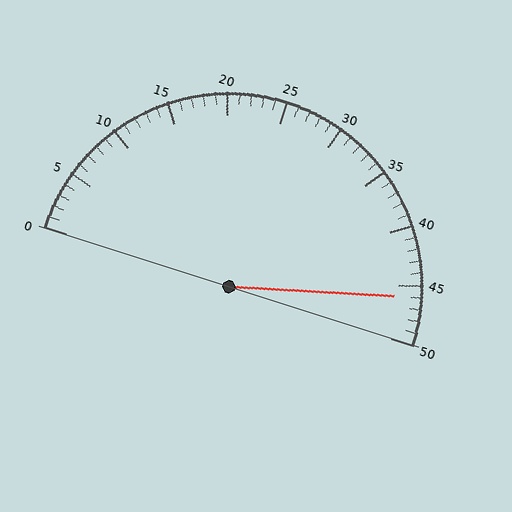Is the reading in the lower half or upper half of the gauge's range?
The reading is in the upper half of the range (0 to 50).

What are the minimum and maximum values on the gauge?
The gauge ranges from 0 to 50.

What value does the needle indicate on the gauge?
The needle indicates approximately 46.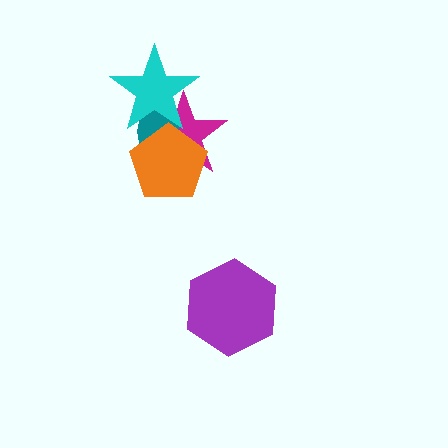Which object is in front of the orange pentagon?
The cyan star is in front of the orange pentagon.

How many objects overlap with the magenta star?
3 objects overlap with the magenta star.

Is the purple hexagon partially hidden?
No, no other shape covers it.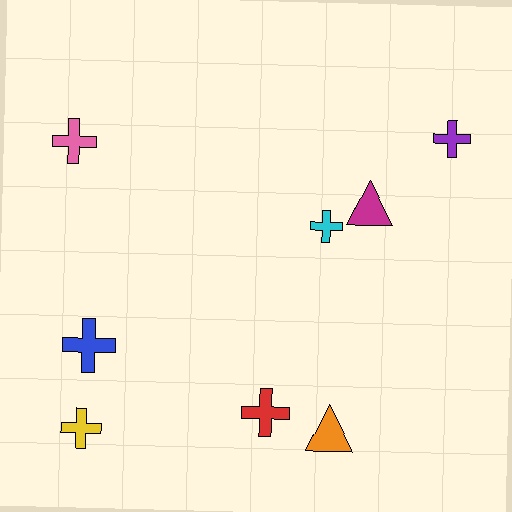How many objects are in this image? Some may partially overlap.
There are 8 objects.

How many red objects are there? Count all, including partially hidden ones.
There is 1 red object.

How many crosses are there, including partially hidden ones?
There are 6 crosses.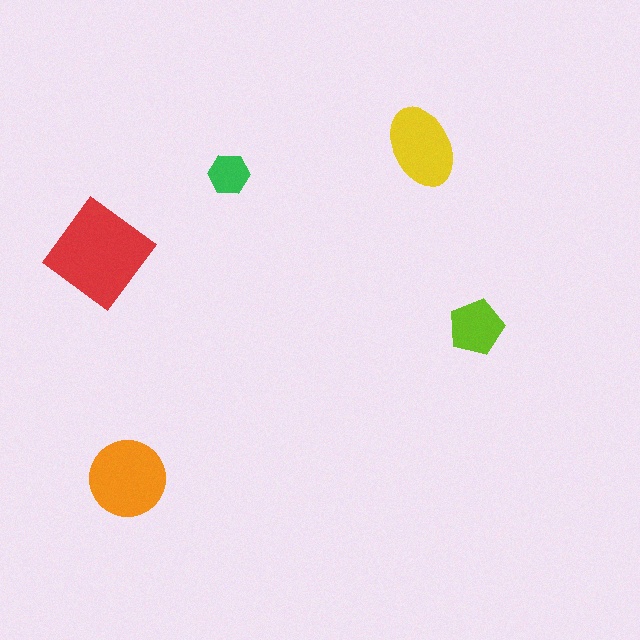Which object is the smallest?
The green hexagon.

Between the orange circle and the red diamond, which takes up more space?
The red diamond.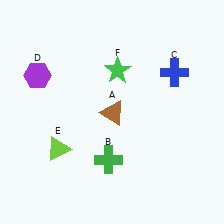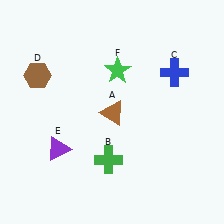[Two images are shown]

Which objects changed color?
D changed from purple to brown. E changed from lime to purple.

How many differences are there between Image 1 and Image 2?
There are 2 differences between the two images.